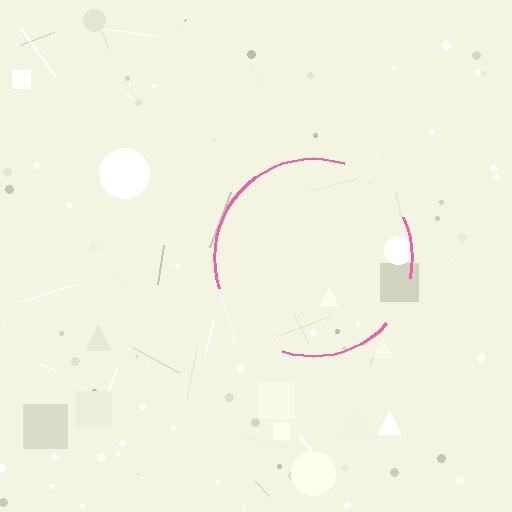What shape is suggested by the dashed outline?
The dashed outline suggests a circle.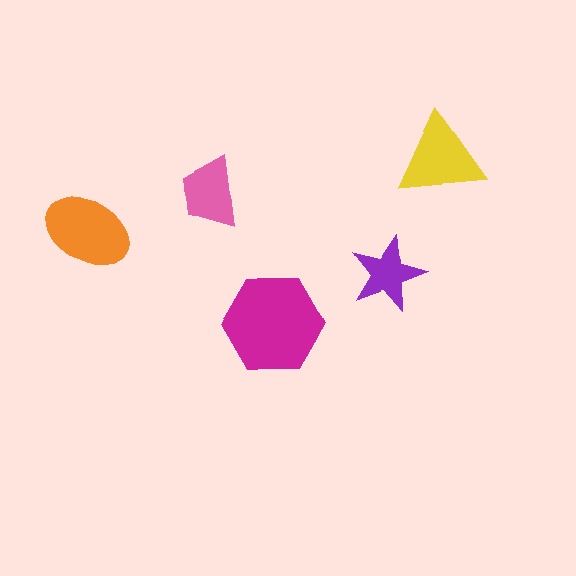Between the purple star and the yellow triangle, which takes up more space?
The yellow triangle.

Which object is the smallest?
The purple star.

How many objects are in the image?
There are 5 objects in the image.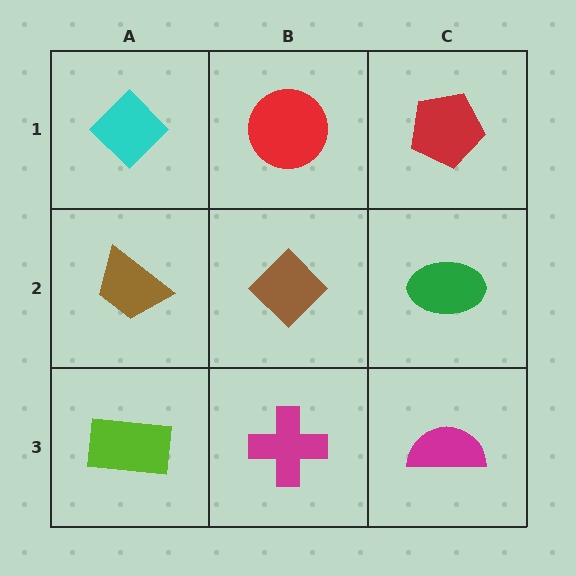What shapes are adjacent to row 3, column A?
A brown trapezoid (row 2, column A), a magenta cross (row 3, column B).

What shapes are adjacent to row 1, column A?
A brown trapezoid (row 2, column A), a red circle (row 1, column B).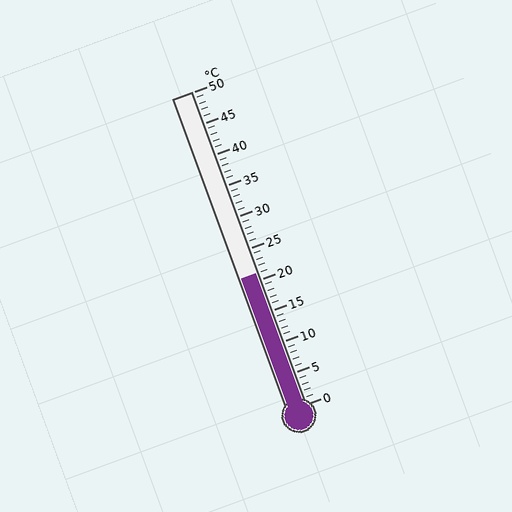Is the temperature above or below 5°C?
The temperature is above 5°C.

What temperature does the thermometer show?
The thermometer shows approximately 21°C.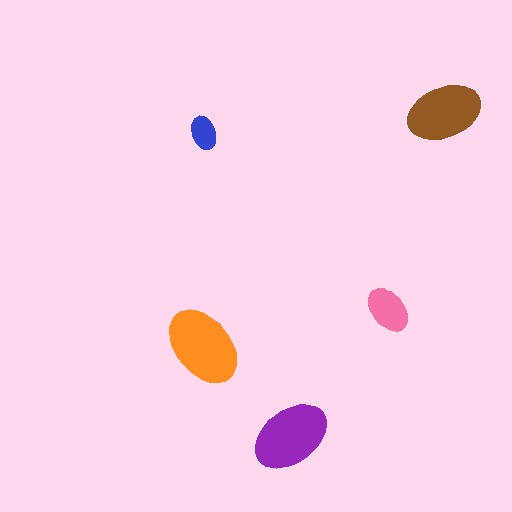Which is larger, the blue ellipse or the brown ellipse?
The brown one.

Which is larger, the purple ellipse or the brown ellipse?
The purple one.